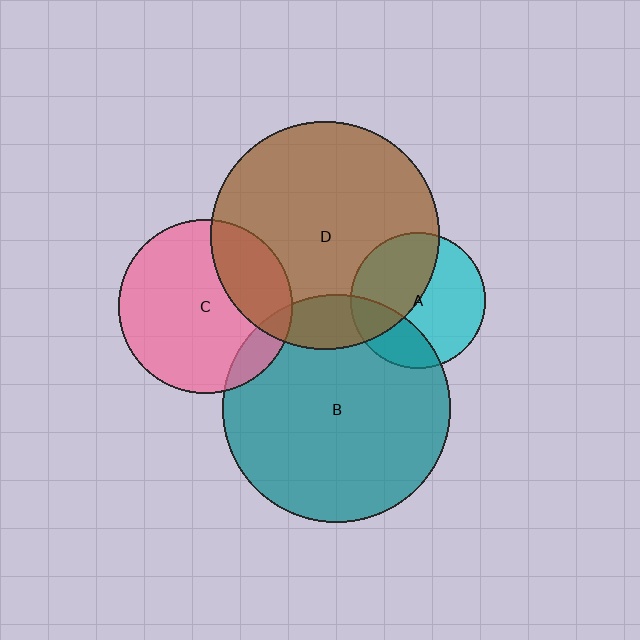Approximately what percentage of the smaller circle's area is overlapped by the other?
Approximately 10%.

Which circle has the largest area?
Circle D (brown).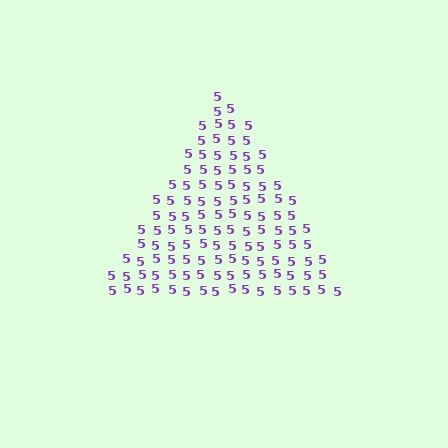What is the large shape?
The large shape is a triangle.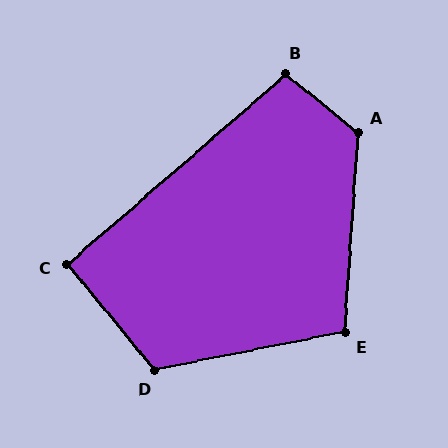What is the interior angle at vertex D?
Approximately 118 degrees (obtuse).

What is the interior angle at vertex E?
Approximately 105 degrees (obtuse).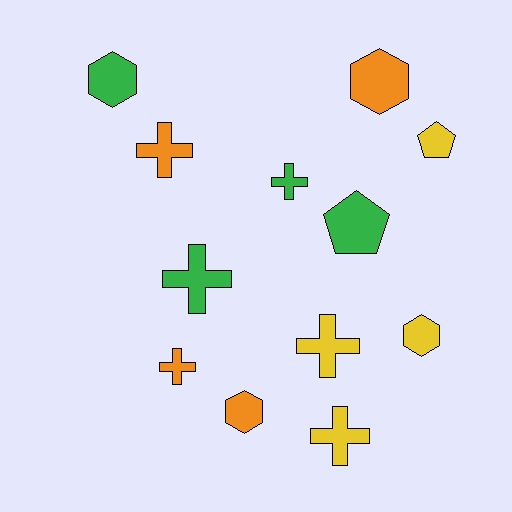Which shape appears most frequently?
Cross, with 6 objects.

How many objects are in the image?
There are 12 objects.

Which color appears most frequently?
Green, with 4 objects.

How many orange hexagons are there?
There are 2 orange hexagons.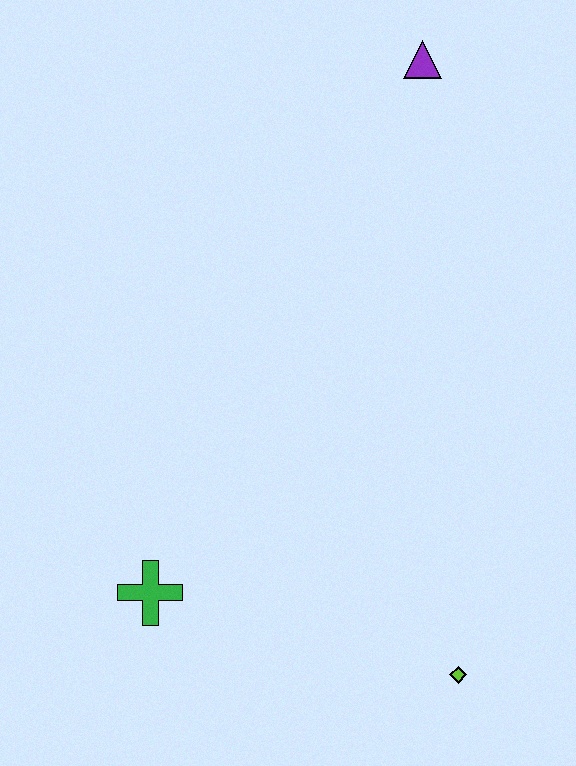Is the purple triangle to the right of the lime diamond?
No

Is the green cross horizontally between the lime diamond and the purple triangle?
No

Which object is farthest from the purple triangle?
The lime diamond is farthest from the purple triangle.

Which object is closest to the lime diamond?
The green cross is closest to the lime diamond.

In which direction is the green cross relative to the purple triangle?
The green cross is below the purple triangle.